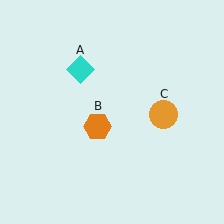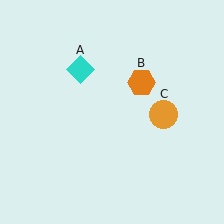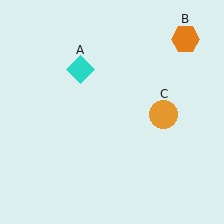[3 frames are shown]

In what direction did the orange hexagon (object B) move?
The orange hexagon (object B) moved up and to the right.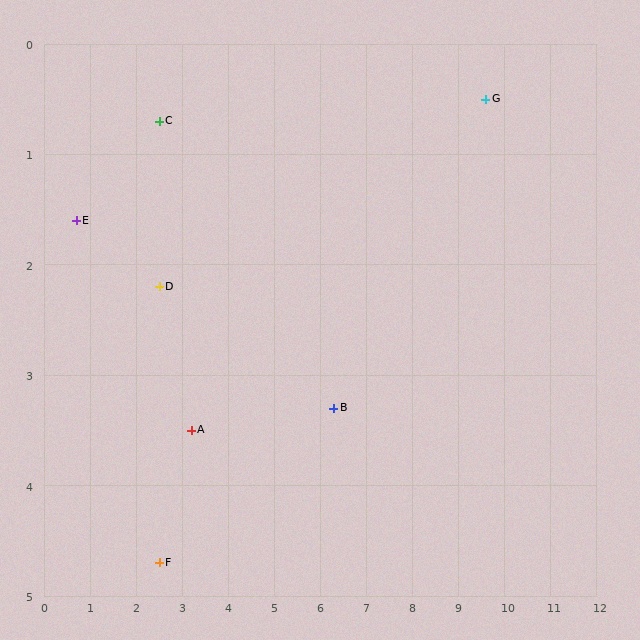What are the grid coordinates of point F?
Point F is at approximately (2.5, 4.7).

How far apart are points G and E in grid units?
Points G and E are about 9.0 grid units apart.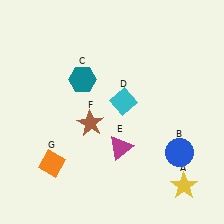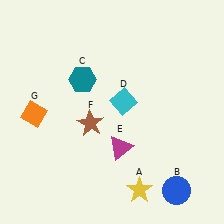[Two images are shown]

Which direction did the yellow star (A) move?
The yellow star (A) moved left.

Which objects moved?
The objects that moved are: the yellow star (A), the blue circle (B), the orange diamond (G).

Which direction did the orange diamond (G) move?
The orange diamond (G) moved up.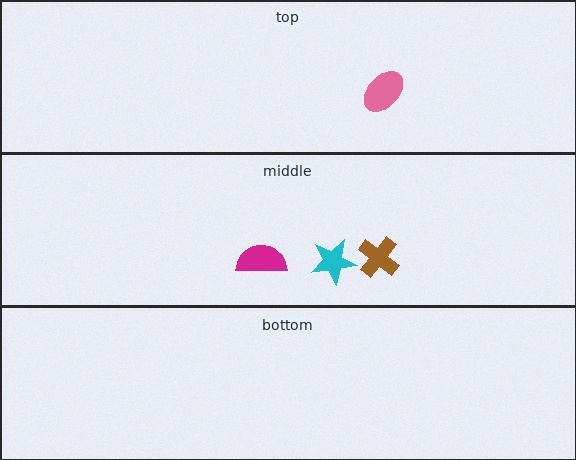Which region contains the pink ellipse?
The top region.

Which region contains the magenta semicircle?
The middle region.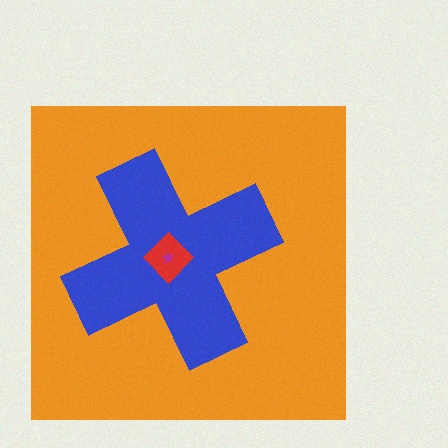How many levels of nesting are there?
4.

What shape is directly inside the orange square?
The blue cross.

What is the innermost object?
The magenta star.